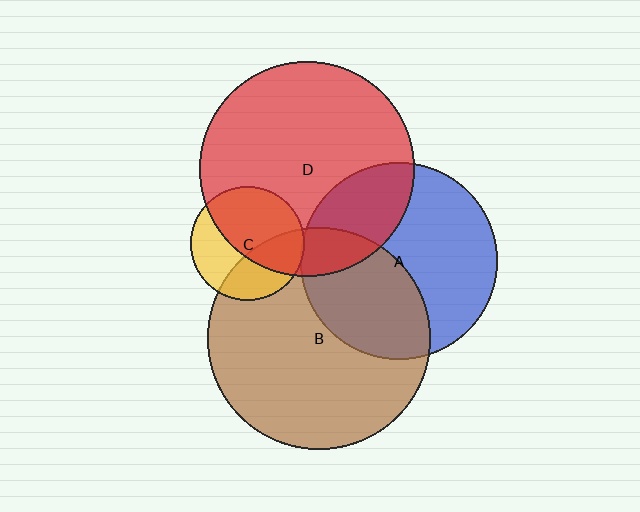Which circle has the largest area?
Circle B (brown).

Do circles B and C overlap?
Yes.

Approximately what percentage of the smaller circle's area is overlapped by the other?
Approximately 35%.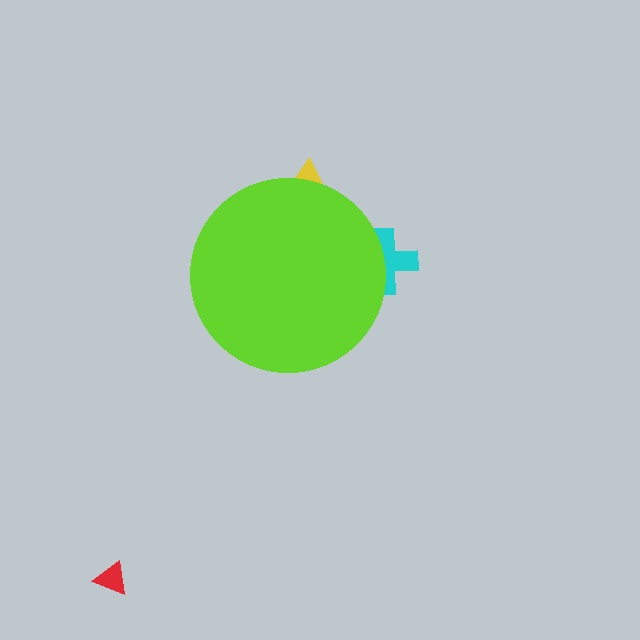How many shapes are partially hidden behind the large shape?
2 shapes are partially hidden.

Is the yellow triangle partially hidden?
Yes, the yellow triangle is partially hidden behind the lime circle.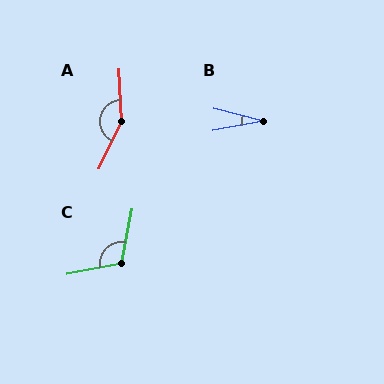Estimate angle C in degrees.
Approximately 111 degrees.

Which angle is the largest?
A, at approximately 151 degrees.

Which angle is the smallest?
B, at approximately 25 degrees.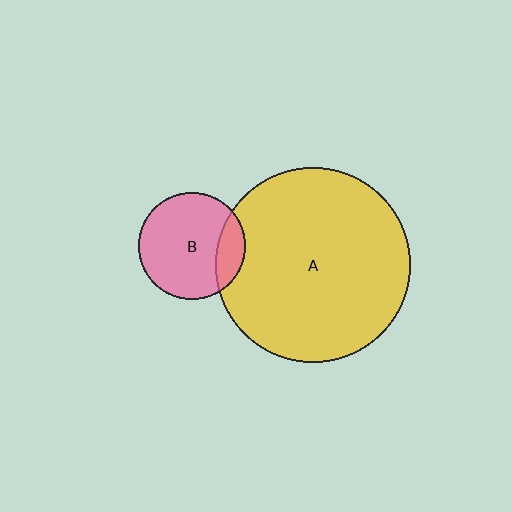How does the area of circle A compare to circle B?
Approximately 3.3 times.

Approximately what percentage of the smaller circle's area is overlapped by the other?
Approximately 20%.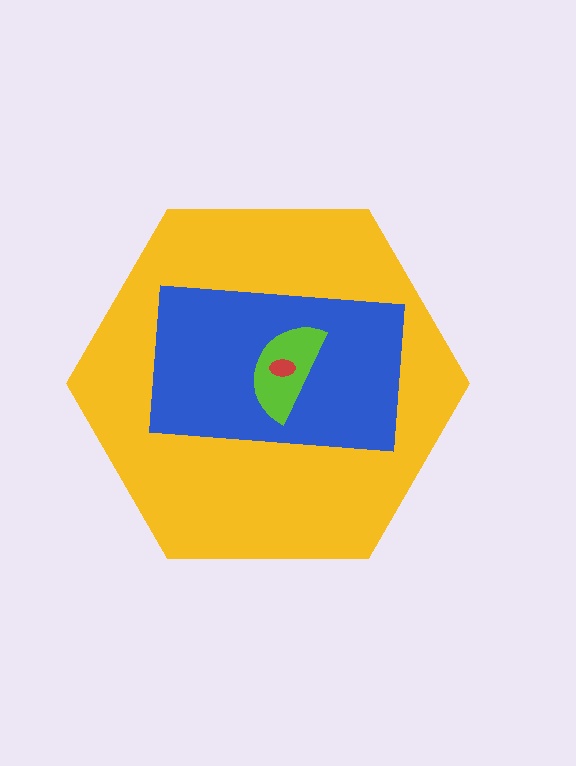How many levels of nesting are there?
4.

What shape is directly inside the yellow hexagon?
The blue rectangle.